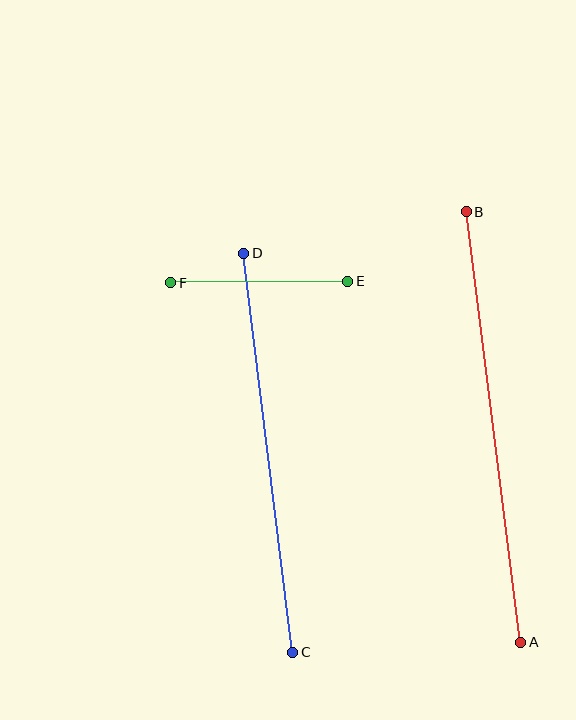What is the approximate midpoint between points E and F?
The midpoint is at approximately (259, 282) pixels.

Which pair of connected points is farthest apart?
Points A and B are farthest apart.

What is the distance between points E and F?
The distance is approximately 177 pixels.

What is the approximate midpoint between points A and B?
The midpoint is at approximately (494, 427) pixels.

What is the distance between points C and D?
The distance is approximately 402 pixels.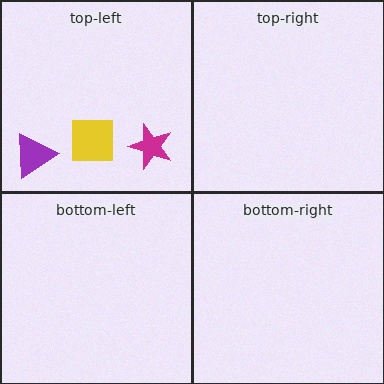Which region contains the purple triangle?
The top-left region.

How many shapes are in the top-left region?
3.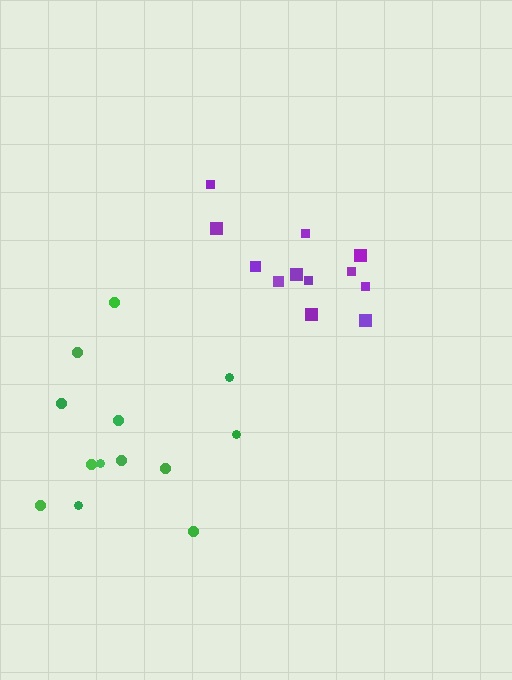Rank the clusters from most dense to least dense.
purple, green.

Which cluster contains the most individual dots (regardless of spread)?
Green (13).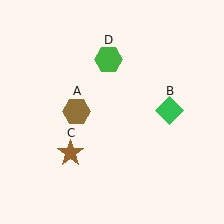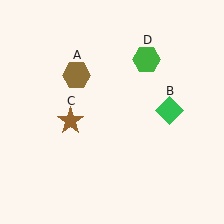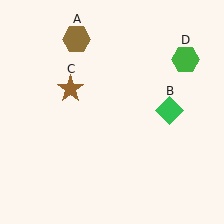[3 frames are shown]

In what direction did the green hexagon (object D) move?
The green hexagon (object D) moved right.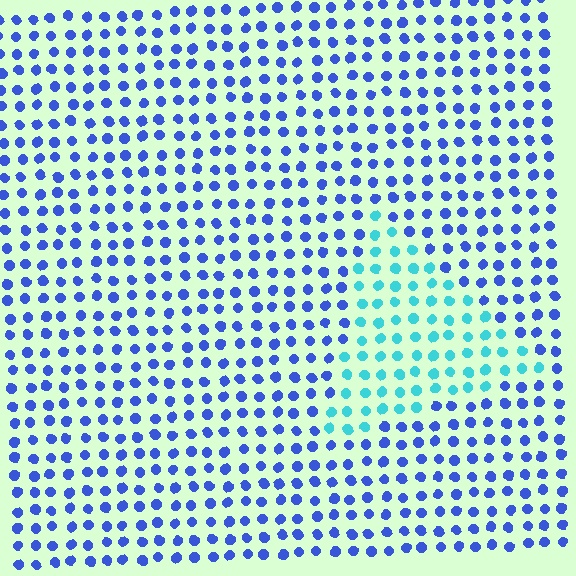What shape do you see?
I see a triangle.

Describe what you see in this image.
The image is filled with small blue elements in a uniform arrangement. A triangle-shaped region is visible where the elements are tinted to a slightly different hue, forming a subtle color boundary.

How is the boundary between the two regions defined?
The boundary is defined purely by a slight shift in hue (about 47 degrees). Spacing, size, and orientation are identical on both sides.